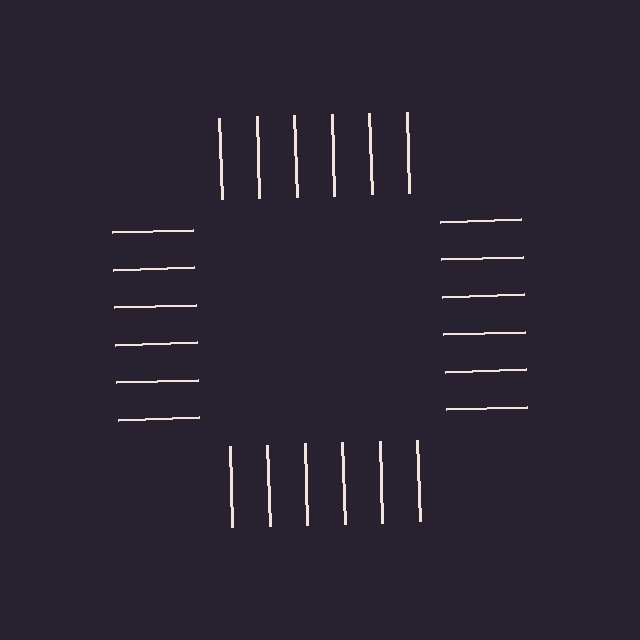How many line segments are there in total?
24 — 6 along each of the 4 edges.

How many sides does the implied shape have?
4 sides — the line-ends trace a square.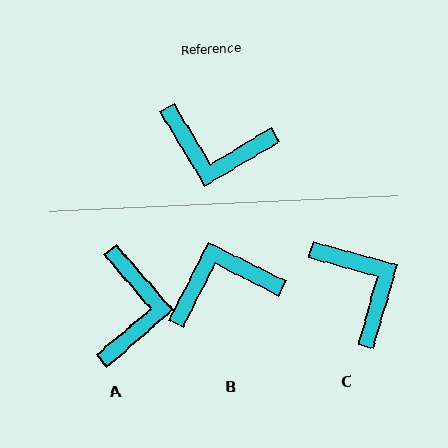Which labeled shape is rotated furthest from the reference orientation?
B, about 148 degrees away.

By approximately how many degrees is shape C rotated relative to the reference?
Approximately 133 degrees counter-clockwise.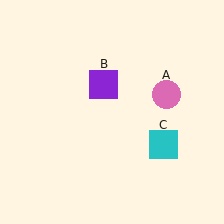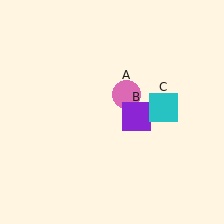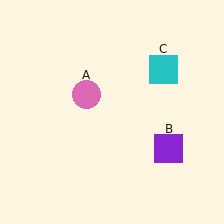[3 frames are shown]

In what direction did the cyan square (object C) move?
The cyan square (object C) moved up.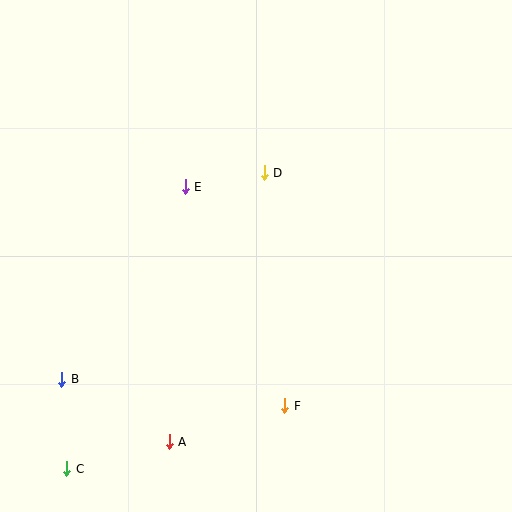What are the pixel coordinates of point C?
Point C is at (67, 469).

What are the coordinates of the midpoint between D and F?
The midpoint between D and F is at (275, 289).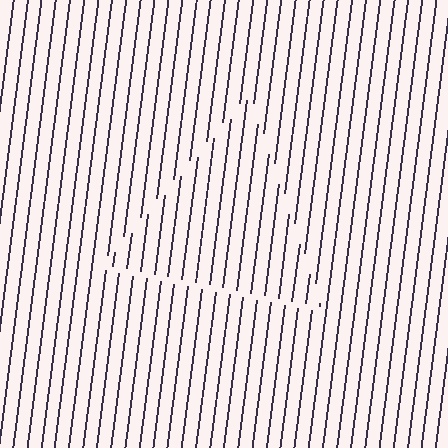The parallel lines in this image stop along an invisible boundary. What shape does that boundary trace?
An illusory triangle. The interior of the shape contains the same grating, shifted by half a period — the contour is defined by the phase discontinuity where line-ends from the inner and outer gratings abut.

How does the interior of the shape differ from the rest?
The interior of the shape contains the same grating, shifted by half a period — the contour is defined by the phase discontinuity where line-ends from the inner and outer gratings abut.